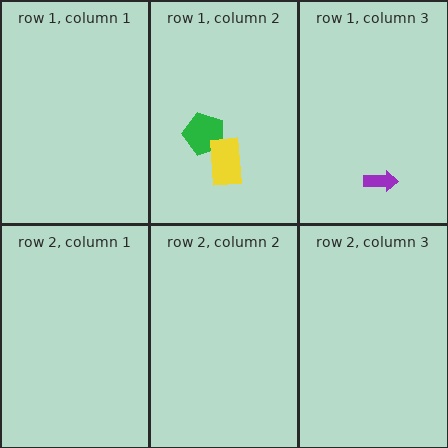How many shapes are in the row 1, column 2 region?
2.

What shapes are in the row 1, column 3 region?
The purple arrow.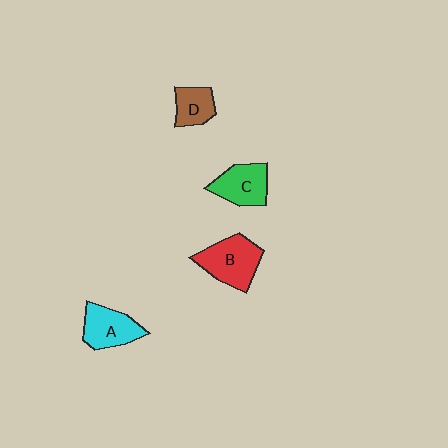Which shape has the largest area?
Shape B (red).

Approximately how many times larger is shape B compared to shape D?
Approximately 1.8 times.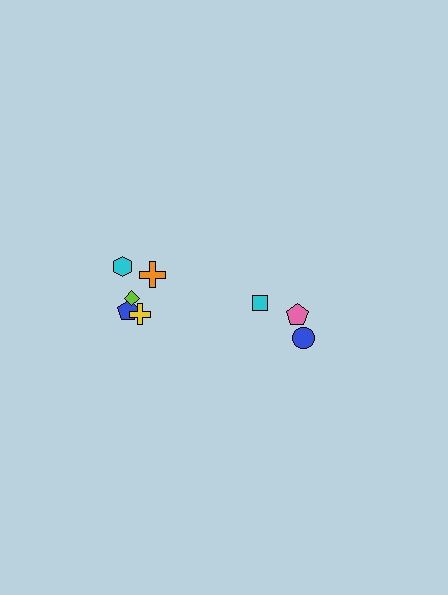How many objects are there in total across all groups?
There are 8 objects.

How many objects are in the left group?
There are 5 objects.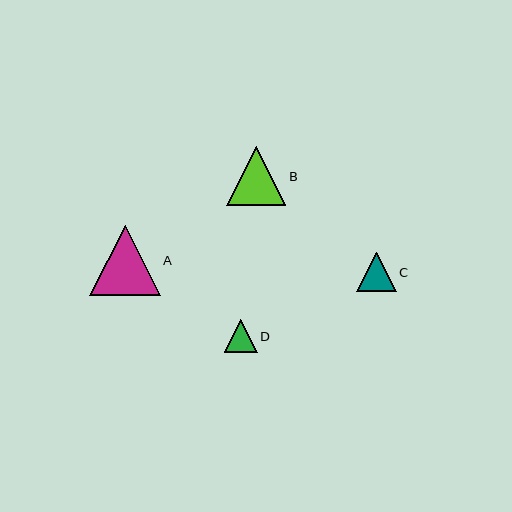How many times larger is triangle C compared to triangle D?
Triangle C is approximately 1.2 times the size of triangle D.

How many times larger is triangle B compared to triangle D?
Triangle B is approximately 1.8 times the size of triangle D.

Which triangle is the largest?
Triangle A is the largest with a size of approximately 71 pixels.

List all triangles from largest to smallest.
From largest to smallest: A, B, C, D.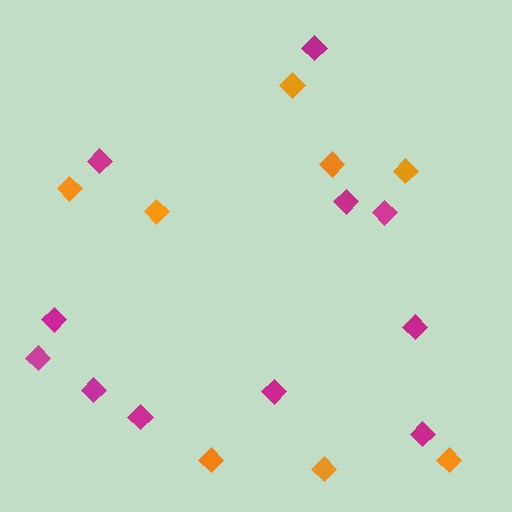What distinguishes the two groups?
There are 2 groups: one group of orange diamonds (8) and one group of magenta diamonds (11).